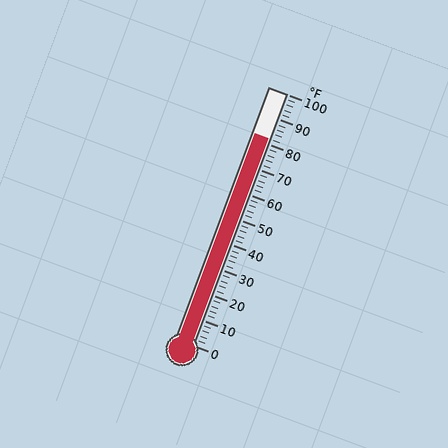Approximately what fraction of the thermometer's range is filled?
The thermometer is filled to approximately 80% of its range.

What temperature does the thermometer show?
The thermometer shows approximately 82°F.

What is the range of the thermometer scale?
The thermometer scale ranges from 0°F to 100°F.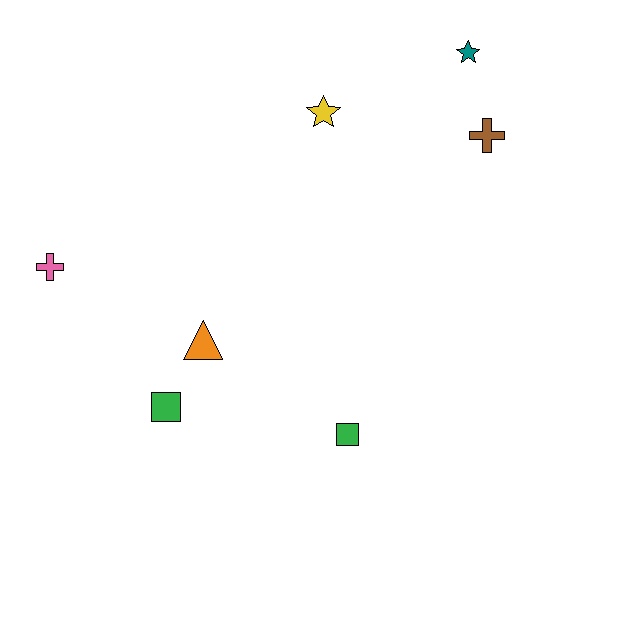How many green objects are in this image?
There are 2 green objects.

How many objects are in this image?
There are 7 objects.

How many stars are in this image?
There are 2 stars.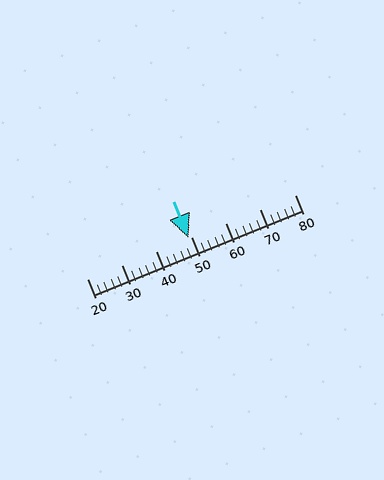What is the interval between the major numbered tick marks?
The major tick marks are spaced 10 units apart.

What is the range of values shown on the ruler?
The ruler shows values from 20 to 80.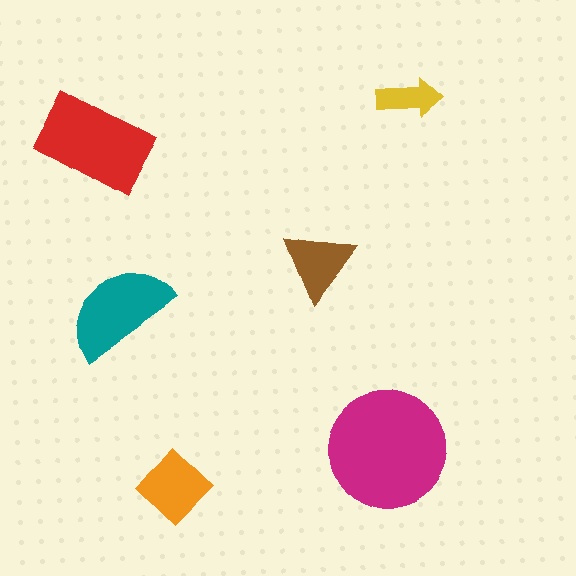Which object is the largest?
The magenta circle.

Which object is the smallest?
The yellow arrow.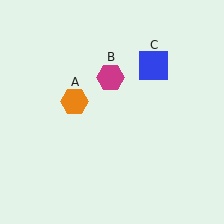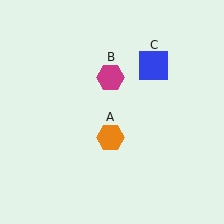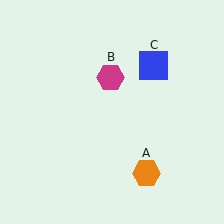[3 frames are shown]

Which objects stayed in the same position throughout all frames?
Magenta hexagon (object B) and blue square (object C) remained stationary.